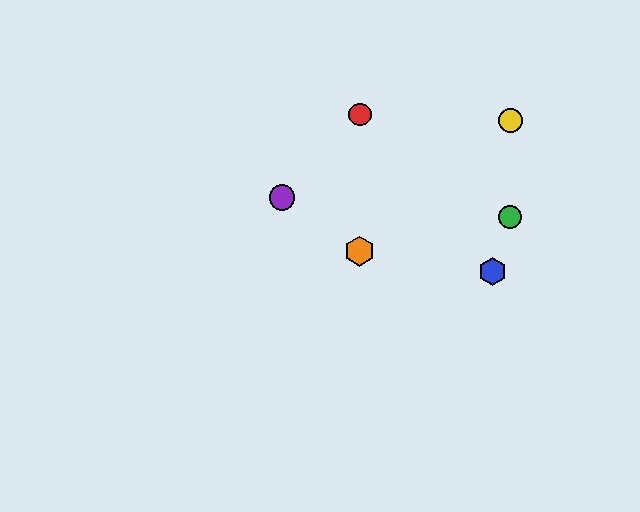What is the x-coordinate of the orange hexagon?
The orange hexagon is at x≈360.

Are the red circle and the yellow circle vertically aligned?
No, the red circle is at x≈360 and the yellow circle is at x≈511.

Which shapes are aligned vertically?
The red circle, the orange hexagon are aligned vertically.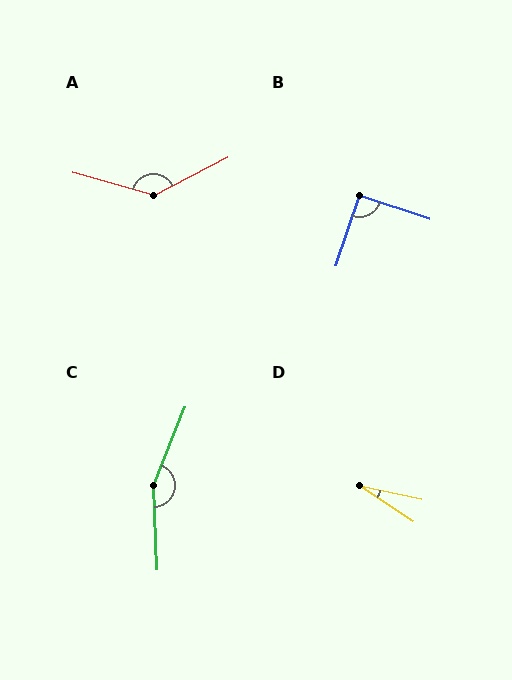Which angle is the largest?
C, at approximately 156 degrees.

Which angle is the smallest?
D, at approximately 21 degrees.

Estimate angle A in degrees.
Approximately 137 degrees.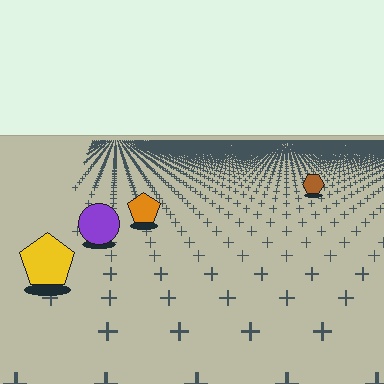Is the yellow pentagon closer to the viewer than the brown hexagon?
Yes. The yellow pentagon is closer — you can tell from the texture gradient: the ground texture is coarser near it.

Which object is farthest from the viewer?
The brown hexagon is farthest from the viewer. It appears smaller and the ground texture around it is denser.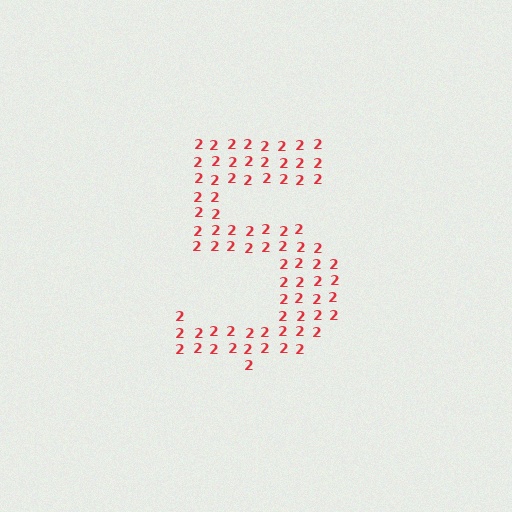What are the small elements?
The small elements are digit 2's.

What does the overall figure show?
The overall figure shows the digit 5.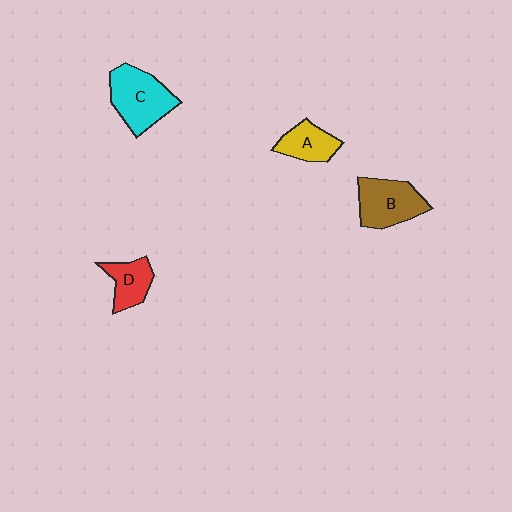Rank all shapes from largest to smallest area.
From largest to smallest: C (cyan), B (brown), A (yellow), D (red).